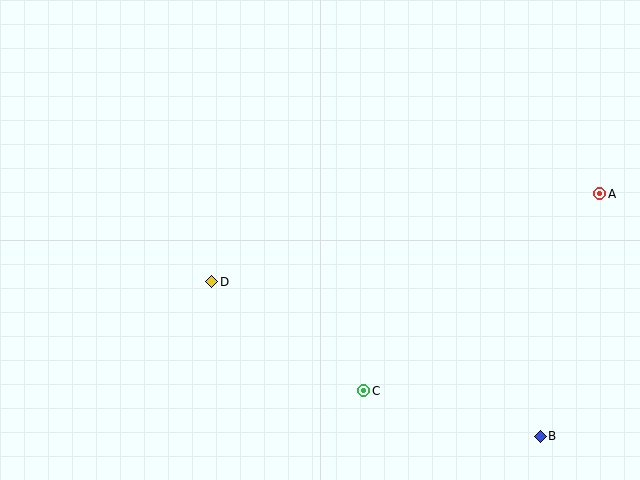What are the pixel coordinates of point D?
Point D is at (212, 282).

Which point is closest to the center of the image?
Point D at (212, 282) is closest to the center.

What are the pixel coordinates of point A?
Point A is at (600, 194).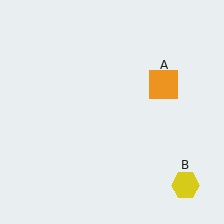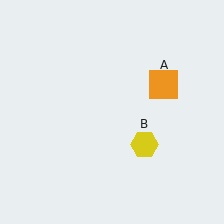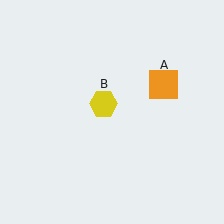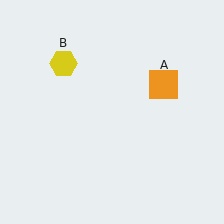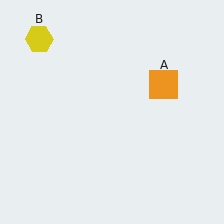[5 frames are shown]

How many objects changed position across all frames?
1 object changed position: yellow hexagon (object B).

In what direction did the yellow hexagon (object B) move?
The yellow hexagon (object B) moved up and to the left.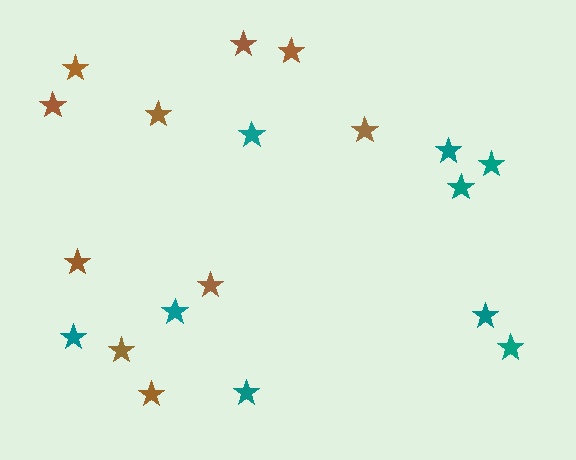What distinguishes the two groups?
There are 2 groups: one group of teal stars (9) and one group of brown stars (10).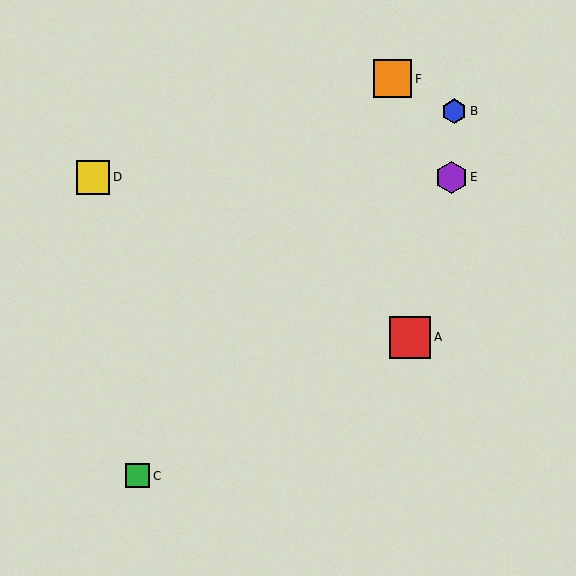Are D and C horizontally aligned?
No, D is at y≈177 and C is at y≈476.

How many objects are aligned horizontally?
2 objects (D, E) are aligned horizontally.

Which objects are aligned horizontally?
Objects D, E are aligned horizontally.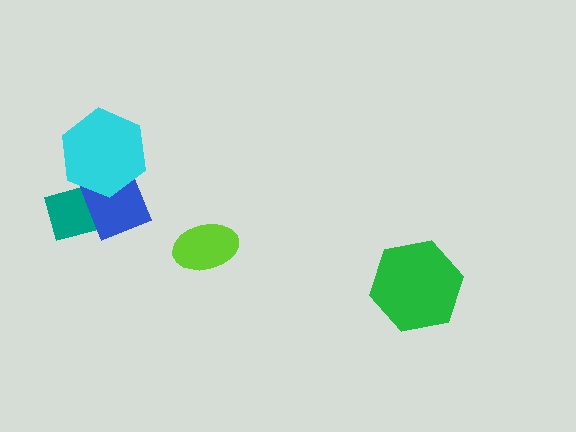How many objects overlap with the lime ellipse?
0 objects overlap with the lime ellipse.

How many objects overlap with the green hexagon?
0 objects overlap with the green hexagon.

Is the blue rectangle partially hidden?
Yes, it is partially covered by another shape.